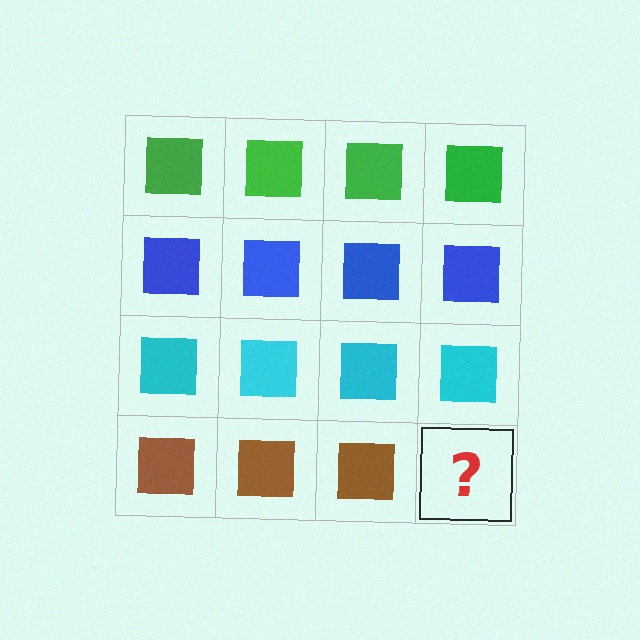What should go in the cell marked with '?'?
The missing cell should contain a brown square.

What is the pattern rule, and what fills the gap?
The rule is that each row has a consistent color. The gap should be filled with a brown square.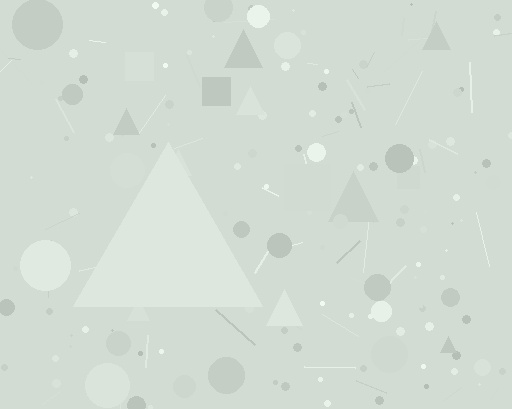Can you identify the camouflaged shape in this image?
The camouflaged shape is a triangle.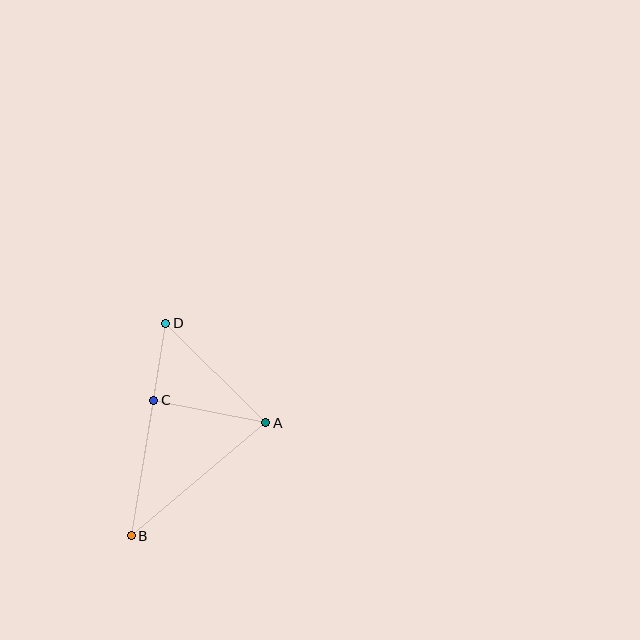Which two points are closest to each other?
Points C and D are closest to each other.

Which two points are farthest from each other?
Points B and D are farthest from each other.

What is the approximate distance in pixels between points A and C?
The distance between A and C is approximately 114 pixels.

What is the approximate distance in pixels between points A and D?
The distance between A and D is approximately 141 pixels.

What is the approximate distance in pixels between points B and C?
The distance between B and C is approximately 137 pixels.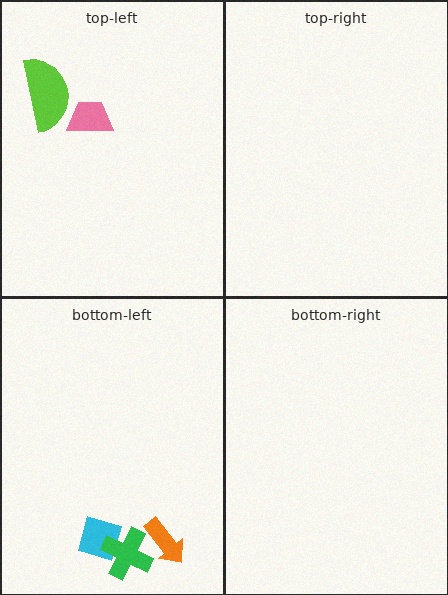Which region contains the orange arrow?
The bottom-left region.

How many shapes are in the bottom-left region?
3.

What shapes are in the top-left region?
The pink trapezoid, the lime semicircle.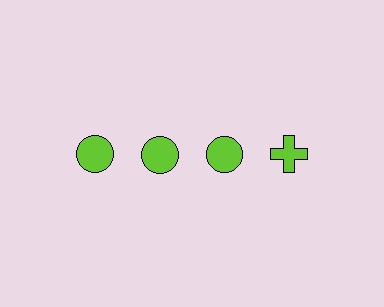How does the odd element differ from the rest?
It has a different shape: cross instead of circle.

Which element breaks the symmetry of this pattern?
The lime cross in the top row, second from right column breaks the symmetry. All other shapes are lime circles.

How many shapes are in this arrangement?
There are 4 shapes arranged in a grid pattern.